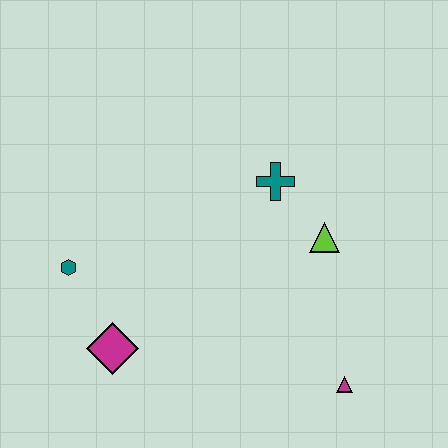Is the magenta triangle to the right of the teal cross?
Yes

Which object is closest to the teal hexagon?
The magenta diamond is closest to the teal hexagon.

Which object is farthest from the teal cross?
The magenta diamond is farthest from the teal cross.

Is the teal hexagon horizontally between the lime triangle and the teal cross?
No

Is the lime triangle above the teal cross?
No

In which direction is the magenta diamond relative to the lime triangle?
The magenta diamond is to the left of the lime triangle.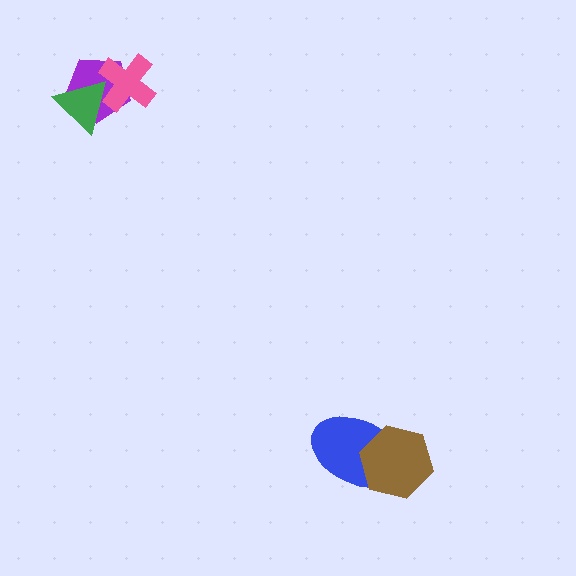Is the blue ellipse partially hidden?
Yes, it is partially covered by another shape.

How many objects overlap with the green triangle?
2 objects overlap with the green triangle.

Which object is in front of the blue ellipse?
The brown hexagon is in front of the blue ellipse.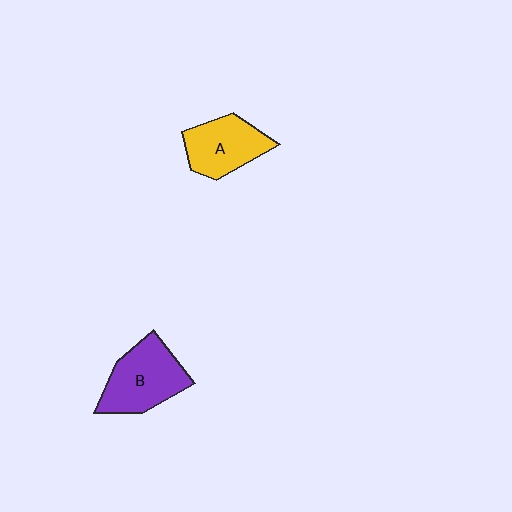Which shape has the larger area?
Shape B (purple).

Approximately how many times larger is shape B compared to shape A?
Approximately 1.2 times.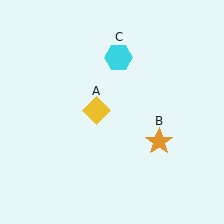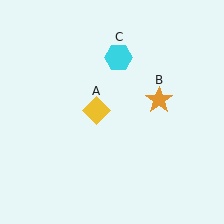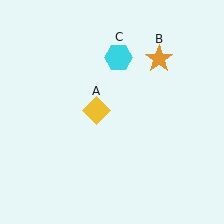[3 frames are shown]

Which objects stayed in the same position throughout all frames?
Yellow diamond (object A) and cyan hexagon (object C) remained stationary.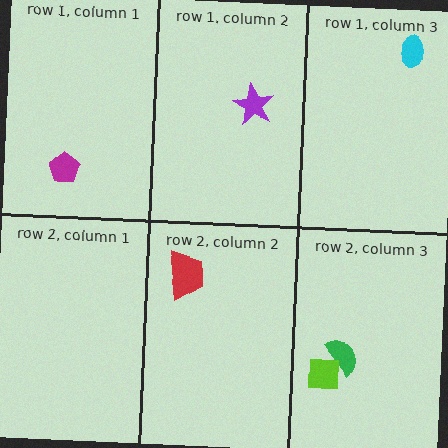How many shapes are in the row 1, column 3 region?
1.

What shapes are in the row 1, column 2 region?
The purple star.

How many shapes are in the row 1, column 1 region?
1.